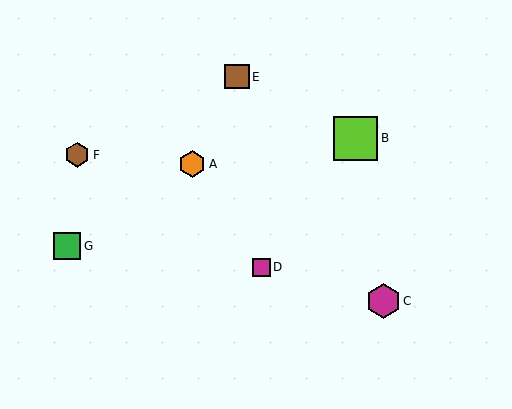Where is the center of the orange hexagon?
The center of the orange hexagon is at (192, 164).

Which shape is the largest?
The lime square (labeled B) is the largest.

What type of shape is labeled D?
Shape D is a magenta square.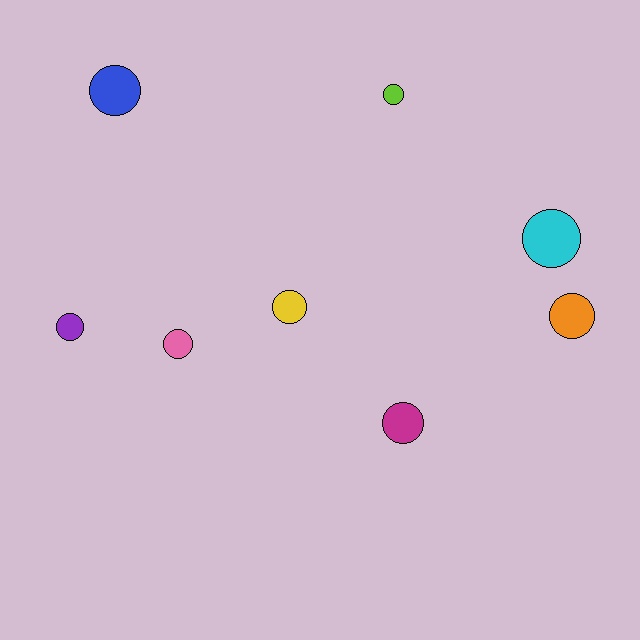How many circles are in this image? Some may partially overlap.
There are 8 circles.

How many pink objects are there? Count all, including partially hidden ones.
There is 1 pink object.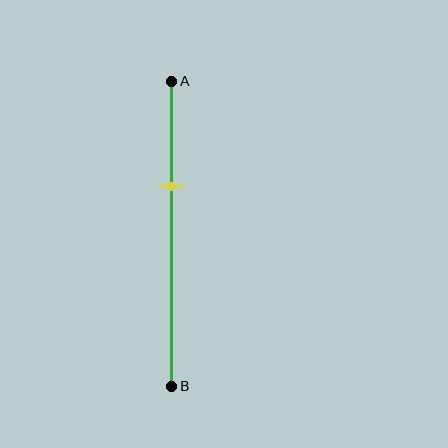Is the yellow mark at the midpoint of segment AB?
No, the mark is at about 35% from A, not at the 50% midpoint.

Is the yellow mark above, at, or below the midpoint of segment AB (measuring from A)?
The yellow mark is above the midpoint of segment AB.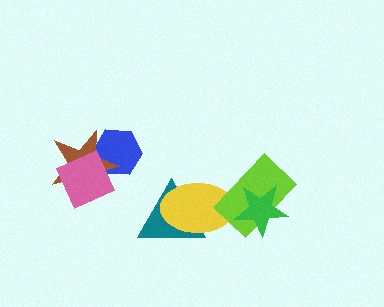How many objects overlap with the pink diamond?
2 objects overlap with the pink diamond.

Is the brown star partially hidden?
Yes, it is partially covered by another shape.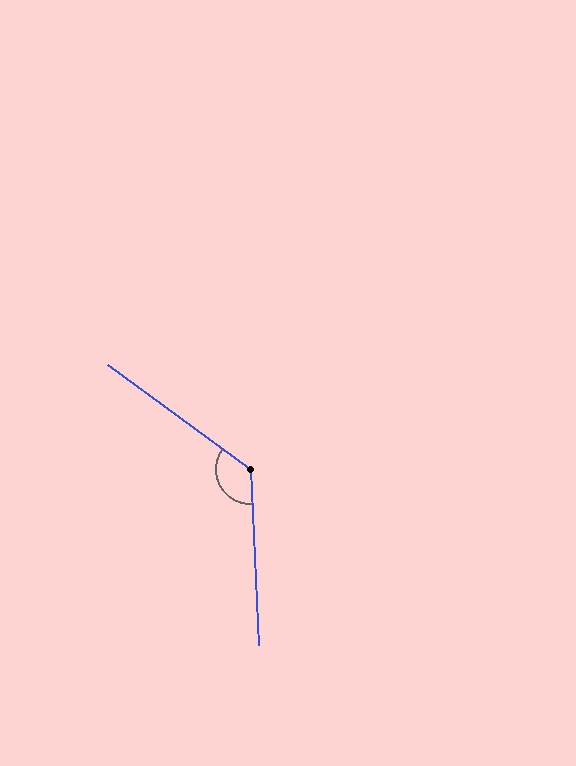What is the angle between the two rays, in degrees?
Approximately 129 degrees.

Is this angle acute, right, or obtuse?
It is obtuse.